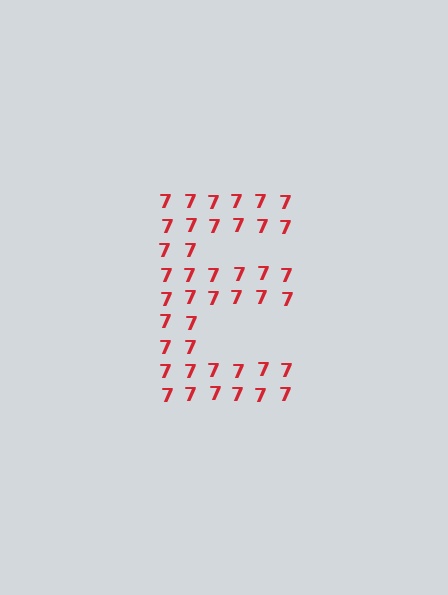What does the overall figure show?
The overall figure shows the letter E.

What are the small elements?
The small elements are digit 7's.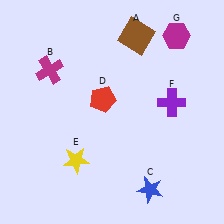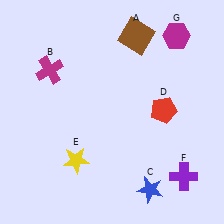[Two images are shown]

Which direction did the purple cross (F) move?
The purple cross (F) moved down.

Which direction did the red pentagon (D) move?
The red pentagon (D) moved right.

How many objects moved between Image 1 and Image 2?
2 objects moved between the two images.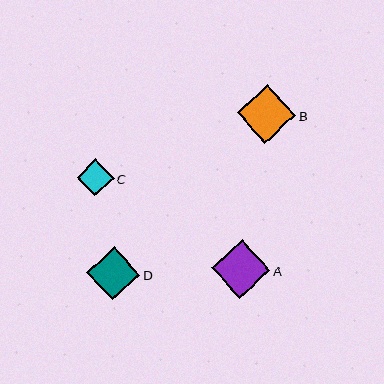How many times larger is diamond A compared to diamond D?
Diamond A is approximately 1.1 times the size of diamond D.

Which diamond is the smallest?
Diamond C is the smallest with a size of approximately 37 pixels.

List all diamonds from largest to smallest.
From largest to smallest: B, A, D, C.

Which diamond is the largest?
Diamond B is the largest with a size of approximately 59 pixels.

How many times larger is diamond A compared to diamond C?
Diamond A is approximately 1.6 times the size of diamond C.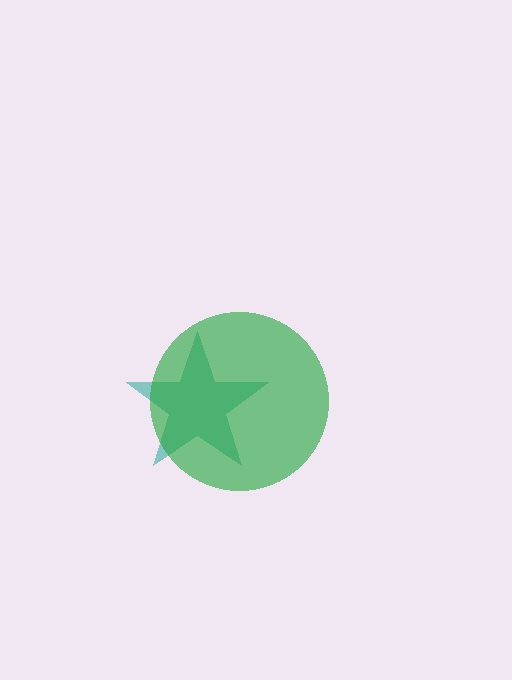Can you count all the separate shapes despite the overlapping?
Yes, there are 2 separate shapes.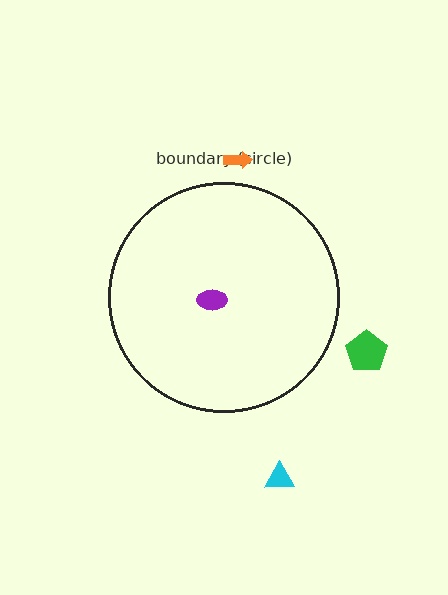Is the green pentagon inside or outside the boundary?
Outside.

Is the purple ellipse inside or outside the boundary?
Inside.